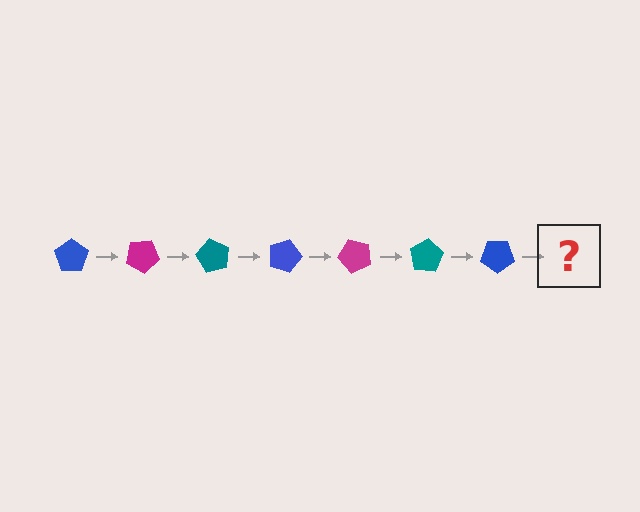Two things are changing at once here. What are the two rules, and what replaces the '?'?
The two rules are that it rotates 30 degrees each step and the color cycles through blue, magenta, and teal. The '?' should be a magenta pentagon, rotated 210 degrees from the start.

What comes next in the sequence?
The next element should be a magenta pentagon, rotated 210 degrees from the start.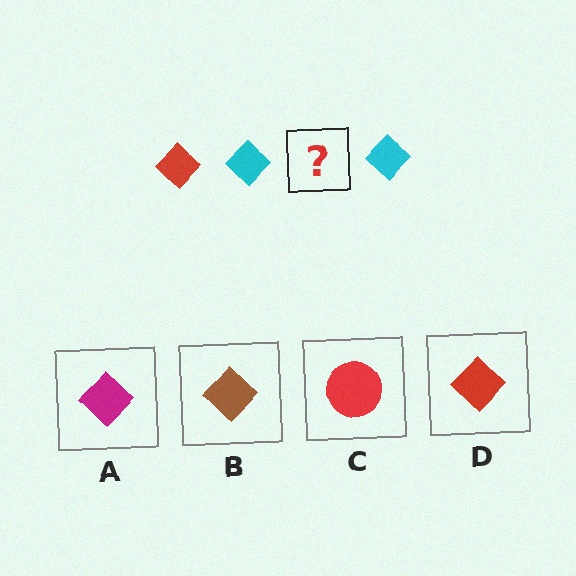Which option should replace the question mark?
Option D.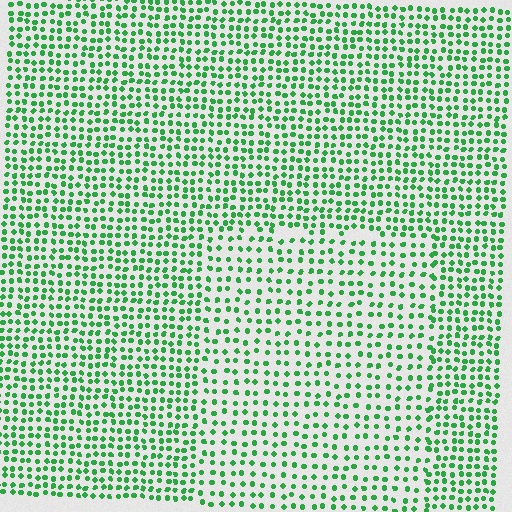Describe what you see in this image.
The image contains small green elements arranged at two different densities. A rectangle-shaped region is visible where the elements are less densely packed than the surrounding area.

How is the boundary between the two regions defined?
The boundary is defined by a change in element density (approximately 1.6x ratio). All elements are the same color, size, and shape.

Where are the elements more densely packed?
The elements are more densely packed outside the rectangle boundary.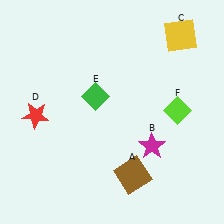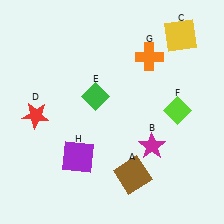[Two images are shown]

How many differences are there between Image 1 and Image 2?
There are 2 differences between the two images.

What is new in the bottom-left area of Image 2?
A purple square (H) was added in the bottom-left area of Image 2.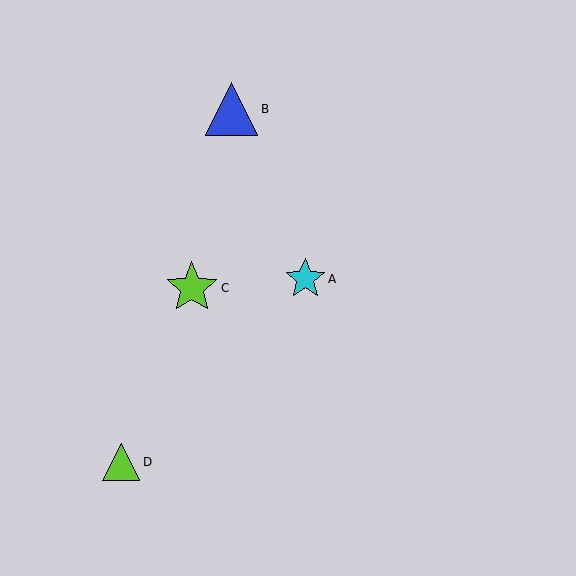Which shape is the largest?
The blue triangle (labeled B) is the largest.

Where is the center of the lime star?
The center of the lime star is at (192, 288).